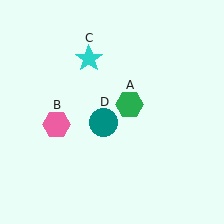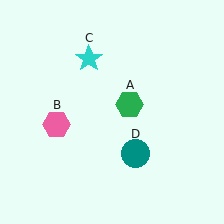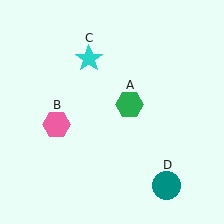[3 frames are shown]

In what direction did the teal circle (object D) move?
The teal circle (object D) moved down and to the right.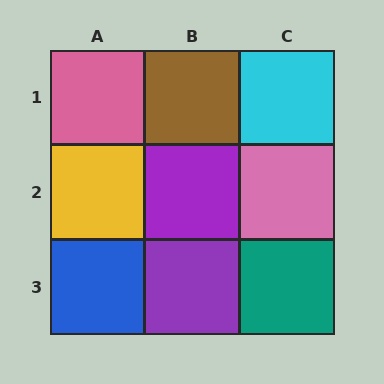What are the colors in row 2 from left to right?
Yellow, purple, pink.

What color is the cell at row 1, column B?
Brown.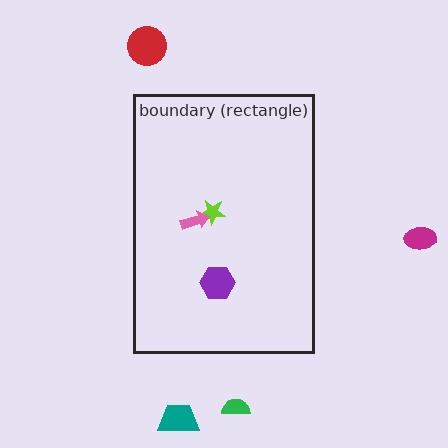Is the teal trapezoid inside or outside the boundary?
Outside.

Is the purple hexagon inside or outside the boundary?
Inside.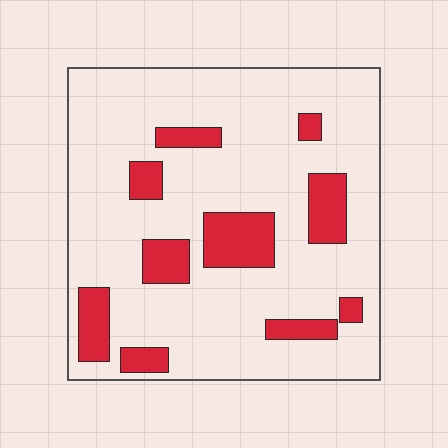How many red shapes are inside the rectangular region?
10.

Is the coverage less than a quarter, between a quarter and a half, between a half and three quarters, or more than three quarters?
Less than a quarter.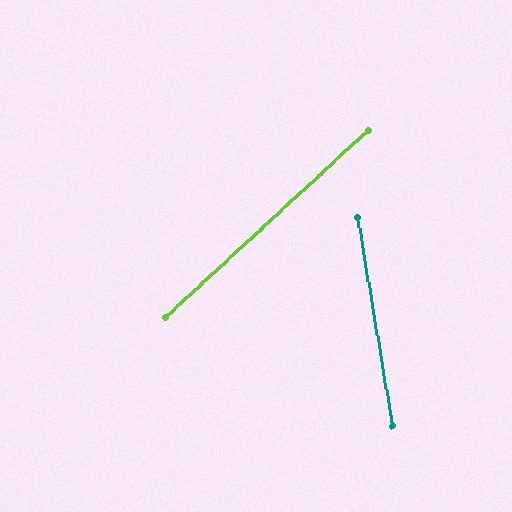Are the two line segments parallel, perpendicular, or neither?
Neither parallel nor perpendicular — they differ by about 57°.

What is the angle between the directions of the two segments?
Approximately 57 degrees.